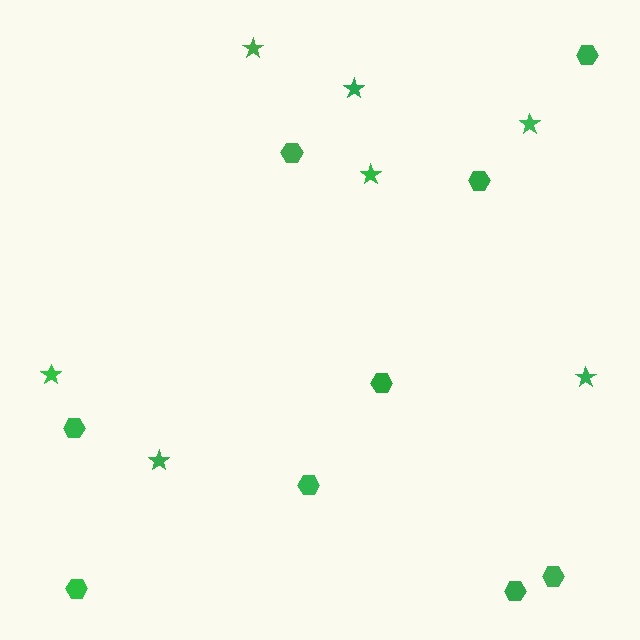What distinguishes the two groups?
There are 2 groups: one group of stars (7) and one group of hexagons (9).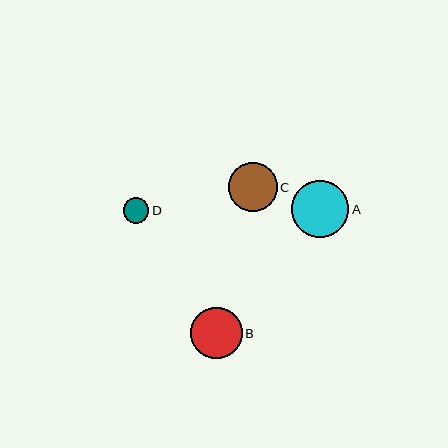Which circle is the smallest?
Circle D is the smallest with a size of approximately 26 pixels.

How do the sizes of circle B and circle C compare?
Circle B and circle C are approximately the same size.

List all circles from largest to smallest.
From largest to smallest: A, B, C, D.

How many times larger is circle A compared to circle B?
Circle A is approximately 1.1 times the size of circle B.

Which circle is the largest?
Circle A is the largest with a size of approximately 57 pixels.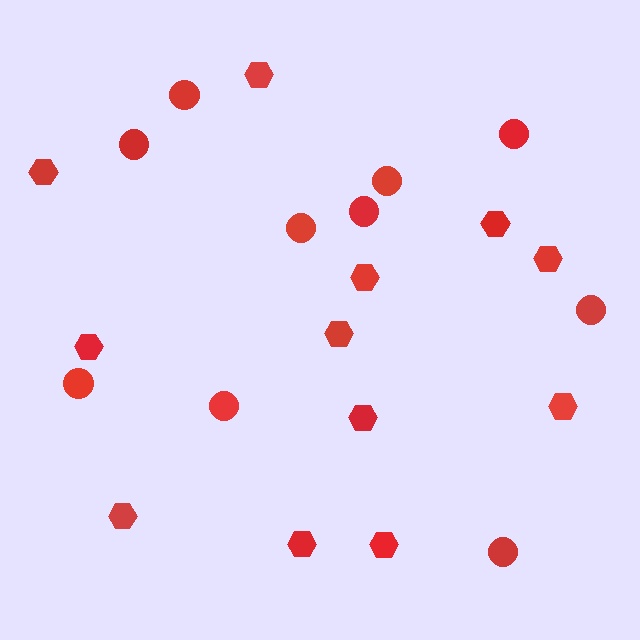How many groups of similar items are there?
There are 2 groups: one group of hexagons (12) and one group of circles (10).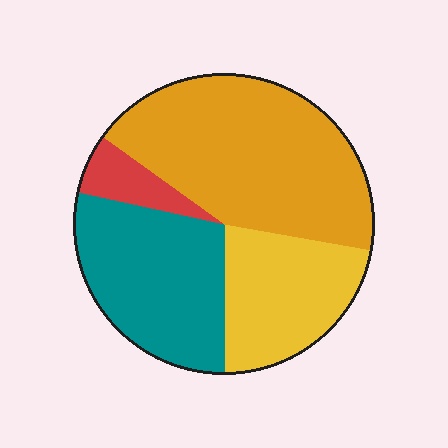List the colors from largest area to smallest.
From largest to smallest: orange, teal, yellow, red.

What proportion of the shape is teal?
Teal covers roughly 30% of the shape.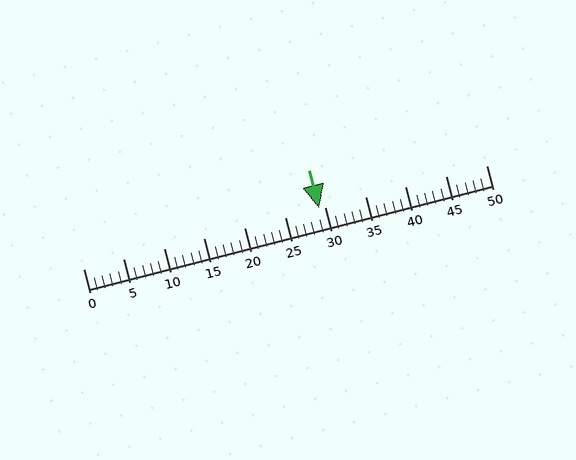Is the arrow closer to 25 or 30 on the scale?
The arrow is closer to 30.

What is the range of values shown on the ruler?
The ruler shows values from 0 to 50.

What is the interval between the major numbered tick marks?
The major tick marks are spaced 5 units apart.